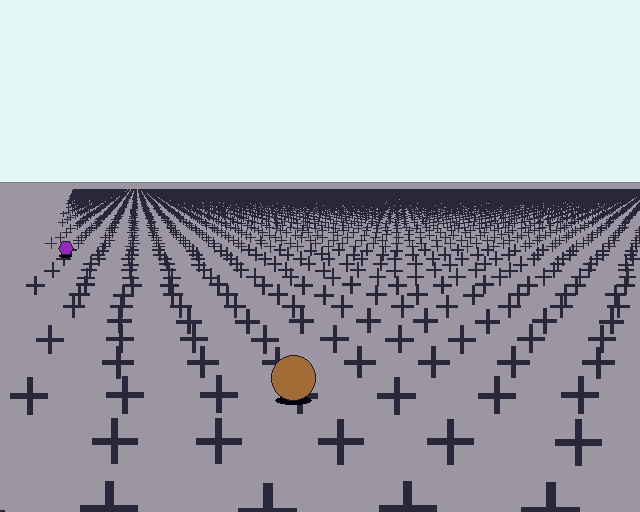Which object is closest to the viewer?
The brown circle is closest. The texture marks near it are larger and more spread out.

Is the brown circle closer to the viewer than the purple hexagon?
Yes. The brown circle is closer — you can tell from the texture gradient: the ground texture is coarser near it.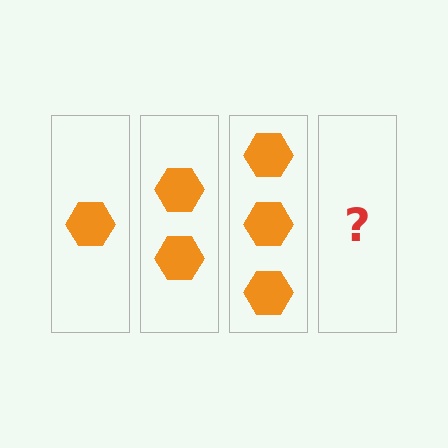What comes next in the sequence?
The next element should be 4 hexagons.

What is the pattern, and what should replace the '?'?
The pattern is that each step adds one more hexagon. The '?' should be 4 hexagons.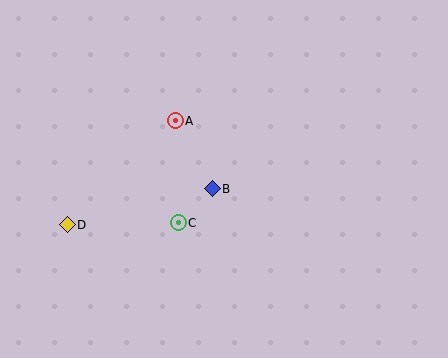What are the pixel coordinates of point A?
Point A is at (175, 121).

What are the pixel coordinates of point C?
Point C is at (178, 223).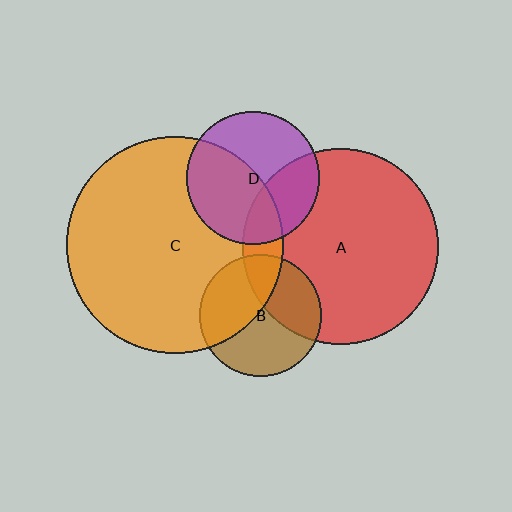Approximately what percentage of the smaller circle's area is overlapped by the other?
Approximately 35%.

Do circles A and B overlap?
Yes.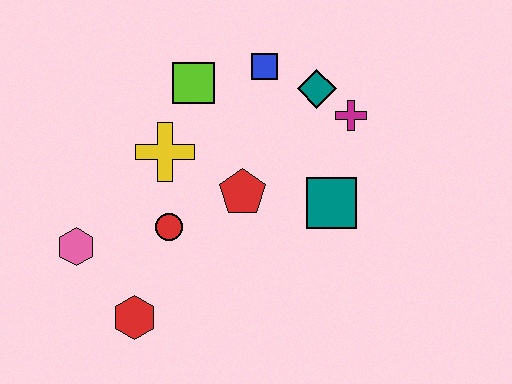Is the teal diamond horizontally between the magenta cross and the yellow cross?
Yes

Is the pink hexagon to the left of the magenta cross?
Yes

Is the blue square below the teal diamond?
No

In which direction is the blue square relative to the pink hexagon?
The blue square is to the right of the pink hexagon.